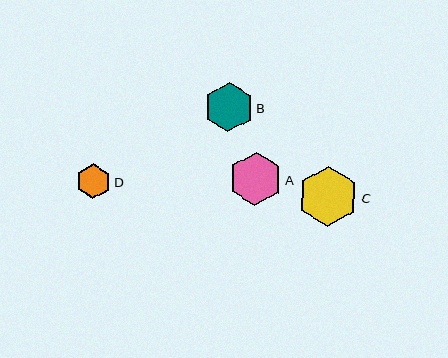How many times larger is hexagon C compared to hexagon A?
Hexagon C is approximately 1.1 times the size of hexagon A.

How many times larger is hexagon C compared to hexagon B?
Hexagon C is approximately 1.2 times the size of hexagon B.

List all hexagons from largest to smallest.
From largest to smallest: C, A, B, D.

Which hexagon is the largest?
Hexagon C is the largest with a size of approximately 60 pixels.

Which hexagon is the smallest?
Hexagon D is the smallest with a size of approximately 35 pixels.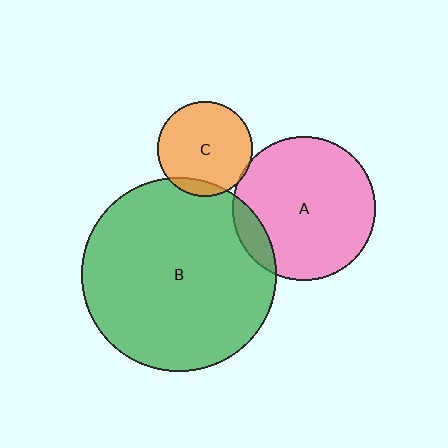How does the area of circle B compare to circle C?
Approximately 4.2 times.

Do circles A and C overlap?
Yes.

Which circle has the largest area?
Circle B (green).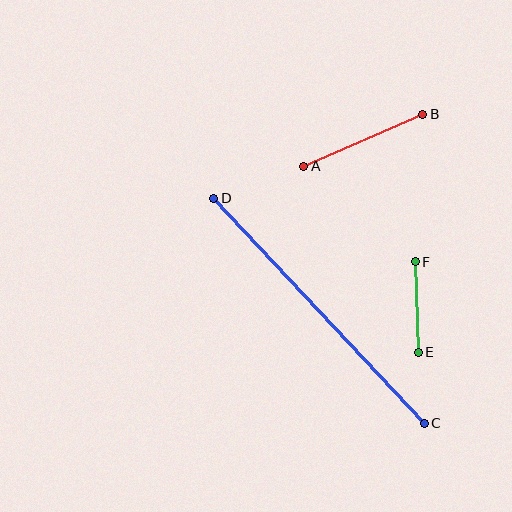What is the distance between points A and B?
The distance is approximately 130 pixels.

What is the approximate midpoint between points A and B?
The midpoint is at approximately (363, 140) pixels.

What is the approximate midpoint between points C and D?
The midpoint is at approximately (319, 311) pixels.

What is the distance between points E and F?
The distance is approximately 91 pixels.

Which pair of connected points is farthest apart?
Points C and D are farthest apart.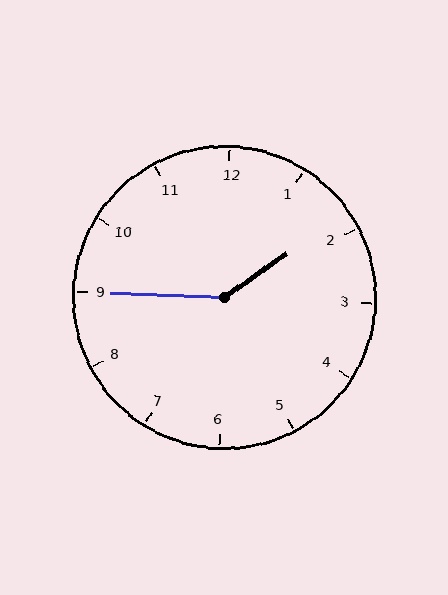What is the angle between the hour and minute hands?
Approximately 142 degrees.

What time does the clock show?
1:45.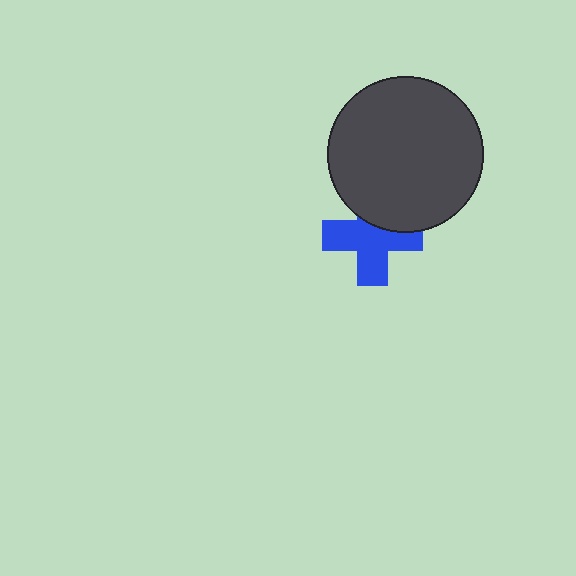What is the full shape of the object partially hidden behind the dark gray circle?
The partially hidden object is a blue cross.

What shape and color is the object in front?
The object in front is a dark gray circle.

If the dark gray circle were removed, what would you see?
You would see the complete blue cross.